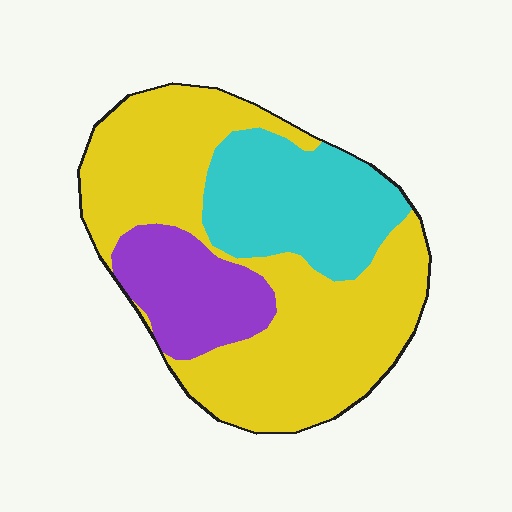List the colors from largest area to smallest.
From largest to smallest: yellow, cyan, purple.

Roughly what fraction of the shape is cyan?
Cyan takes up between a sixth and a third of the shape.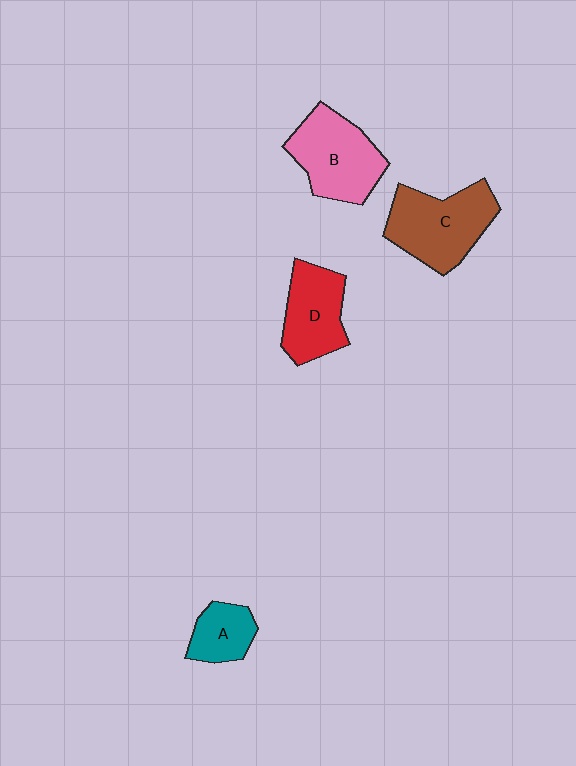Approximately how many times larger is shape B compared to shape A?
Approximately 2.0 times.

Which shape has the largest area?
Shape C (brown).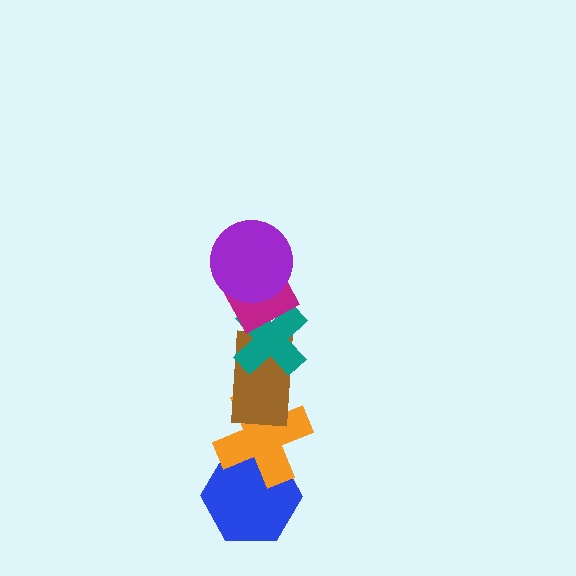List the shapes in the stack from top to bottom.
From top to bottom: the purple circle, the magenta diamond, the teal cross, the brown rectangle, the orange cross, the blue hexagon.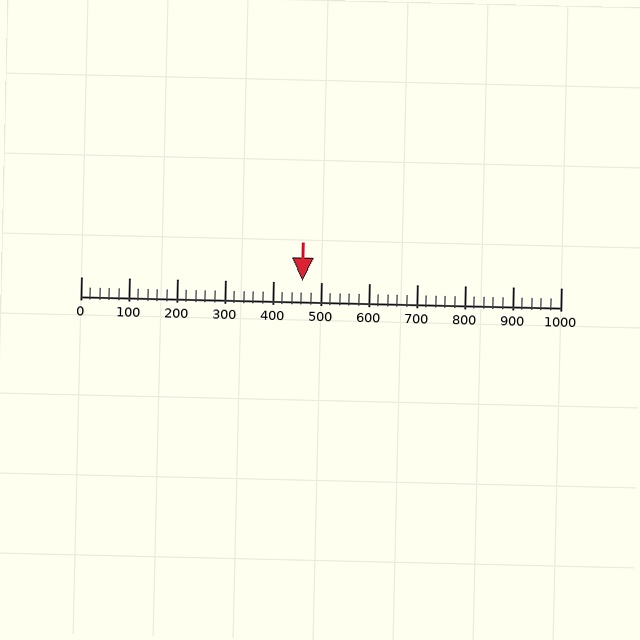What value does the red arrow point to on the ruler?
The red arrow points to approximately 462.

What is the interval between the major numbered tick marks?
The major tick marks are spaced 100 units apart.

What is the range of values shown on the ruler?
The ruler shows values from 0 to 1000.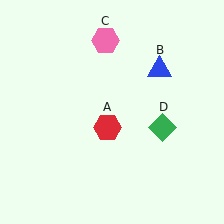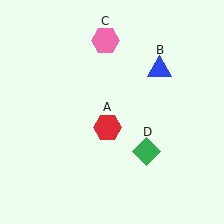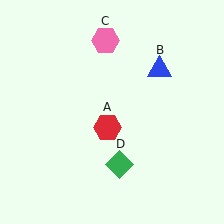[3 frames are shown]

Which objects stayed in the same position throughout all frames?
Red hexagon (object A) and blue triangle (object B) and pink hexagon (object C) remained stationary.